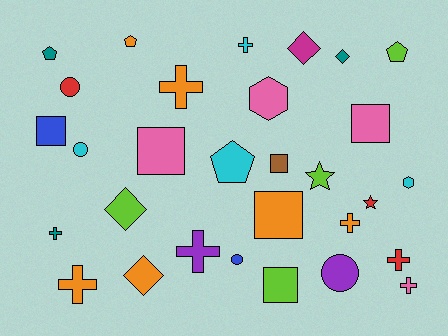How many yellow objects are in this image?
There are no yellow objects.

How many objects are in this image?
There are 30 objects.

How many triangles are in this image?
There are no triangles.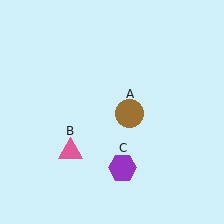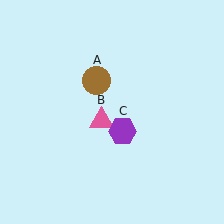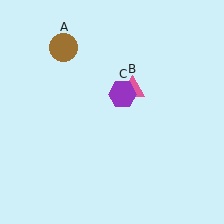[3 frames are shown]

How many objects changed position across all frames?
3 objects changed position: brown circle (object A), pink triangle (object B), purple hexagon (object C).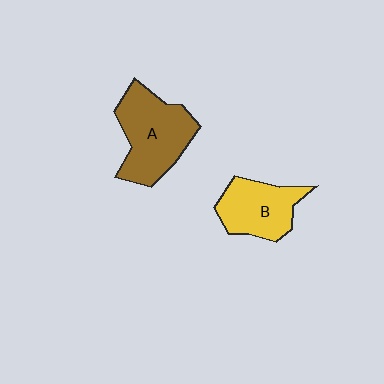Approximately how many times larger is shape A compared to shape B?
Approximately 1.3 times.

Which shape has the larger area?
Shape A (brown).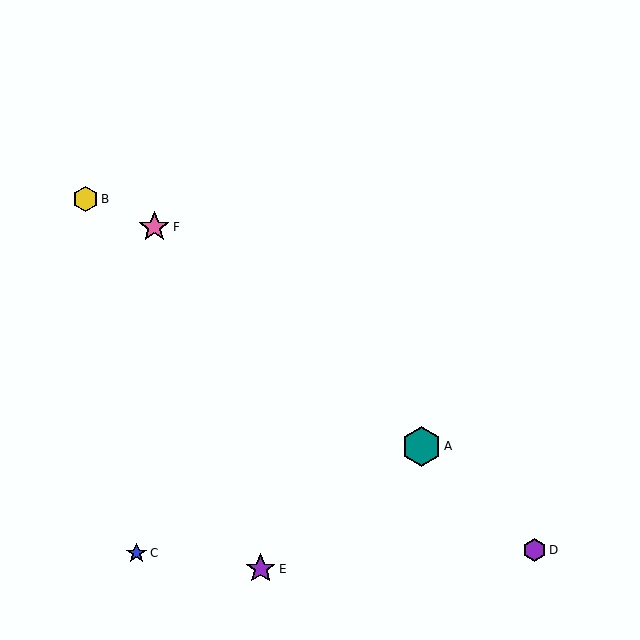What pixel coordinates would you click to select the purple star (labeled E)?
Click at (261, 569) to select the purple star E.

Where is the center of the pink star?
The center of the pink star is at (154, 227).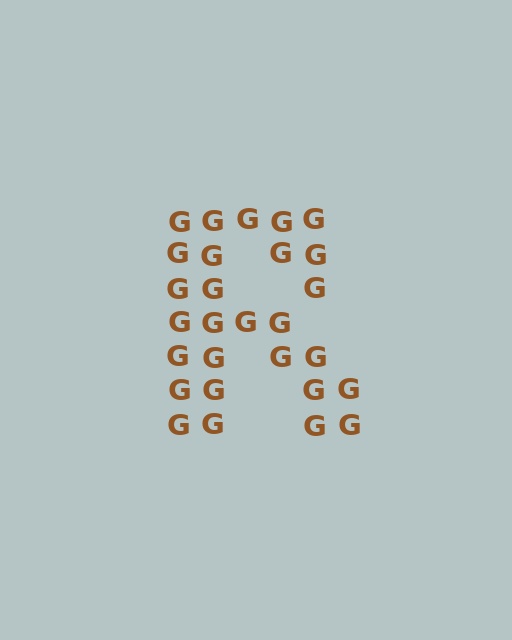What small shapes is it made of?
It is made of small letter G's.